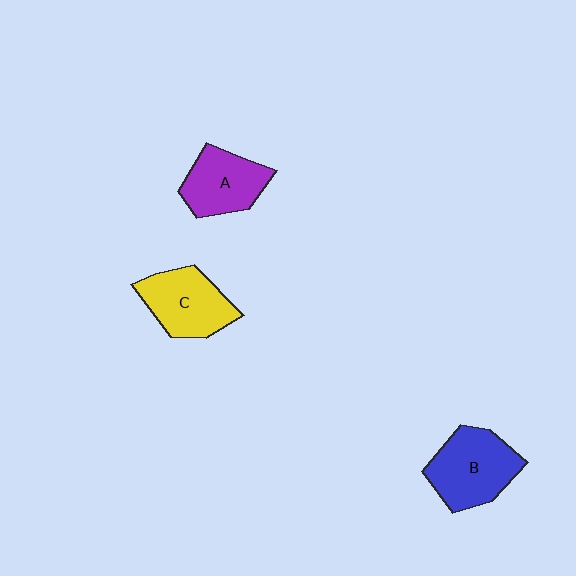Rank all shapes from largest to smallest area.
From largest to smallest: B (blue), C (yellow), A (purple).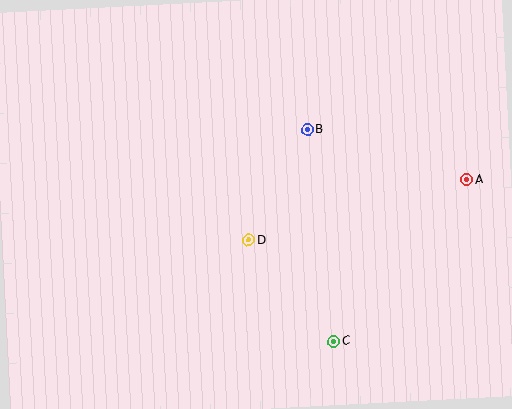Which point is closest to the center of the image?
Point D at (249, 240) is closest to the center.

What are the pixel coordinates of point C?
Point C is at (334, 341).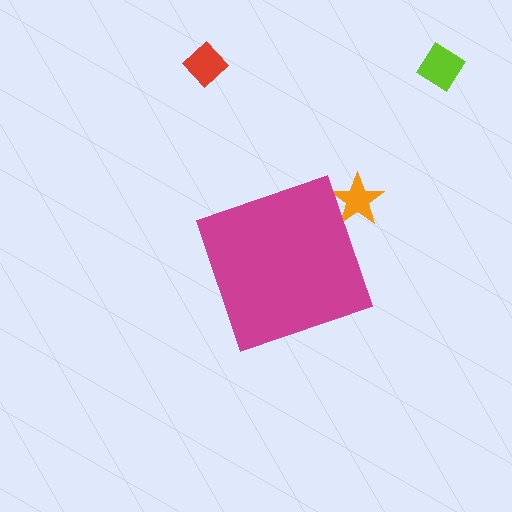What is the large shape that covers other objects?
A magenta diamond.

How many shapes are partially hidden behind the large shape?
1 shape is partially hidden.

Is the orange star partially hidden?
Yes, the orange star is partially hidden behind the magenta diamond.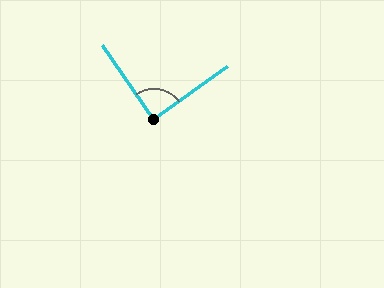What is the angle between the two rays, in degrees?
Approximately 89 degrees.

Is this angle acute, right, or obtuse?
It is approximately a right angle.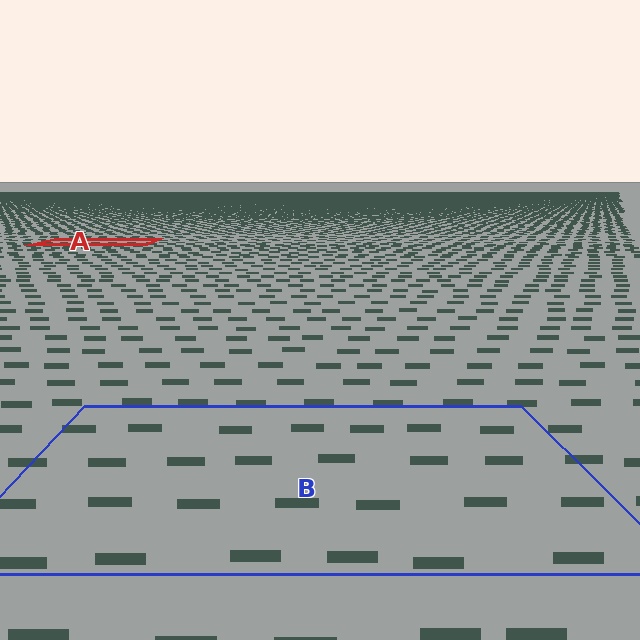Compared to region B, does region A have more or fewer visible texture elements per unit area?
Region A has more texture elements per unit area — they are packed more densely because it is farther away.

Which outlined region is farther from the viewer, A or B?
Region A is farther from the viewer — the texture elements inside it appear smaller and more densely packed.